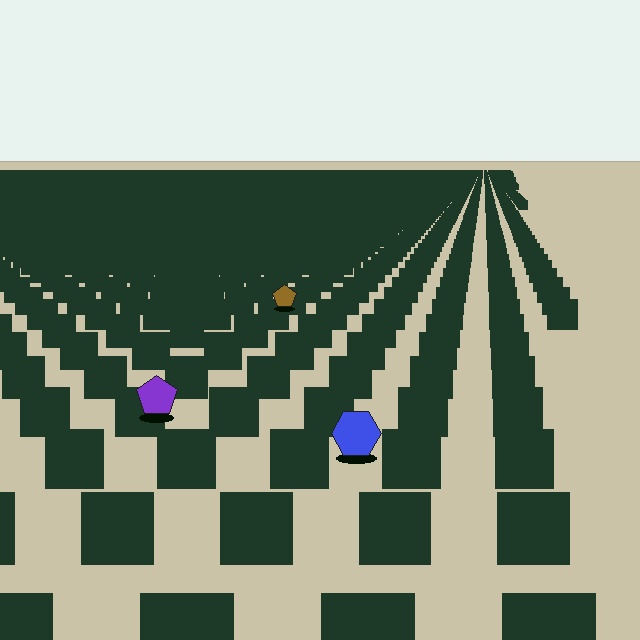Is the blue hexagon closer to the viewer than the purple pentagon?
Yes. The blue hexagon is closer — you can tell from the texture gradient: the ground texture is coarser near it.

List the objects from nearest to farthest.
From nearest to farthest: the blue hexagon, the purple pentagon, the brown pentagon.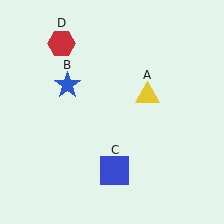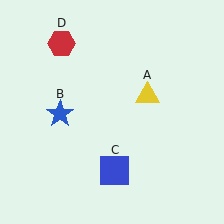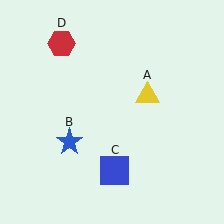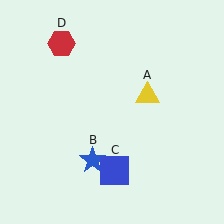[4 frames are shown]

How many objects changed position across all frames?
1 object changed position: blue star (object B).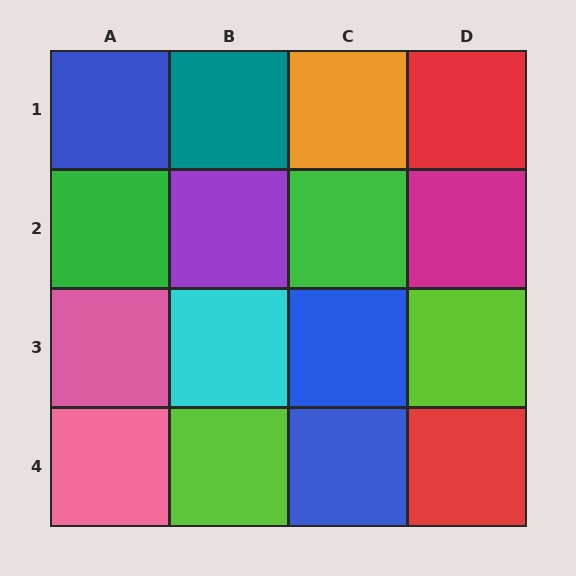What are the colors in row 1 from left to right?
Blue, teal, orange, red.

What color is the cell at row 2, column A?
Green.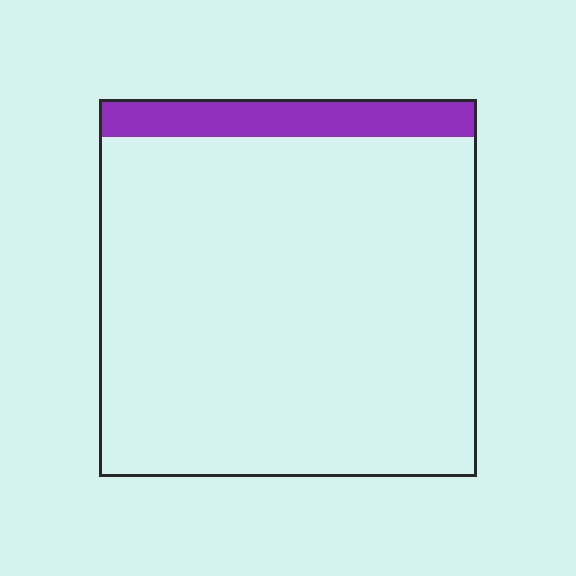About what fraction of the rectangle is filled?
About one tenth (1/10).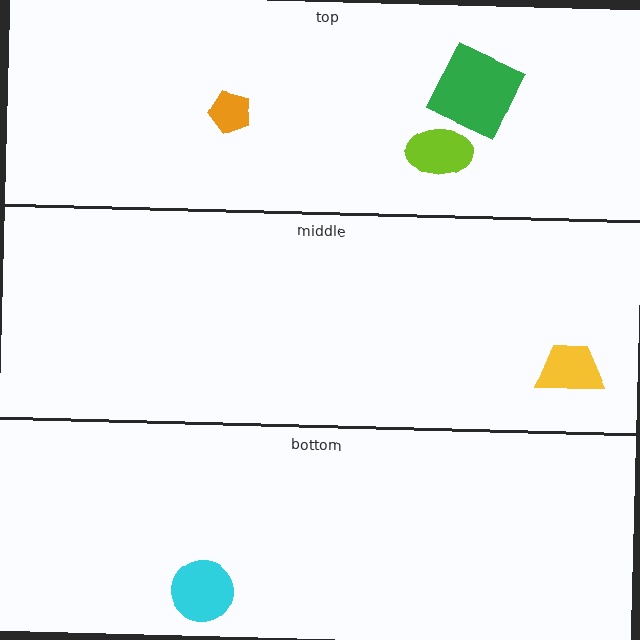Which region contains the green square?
The top region.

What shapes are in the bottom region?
The cyan circle.